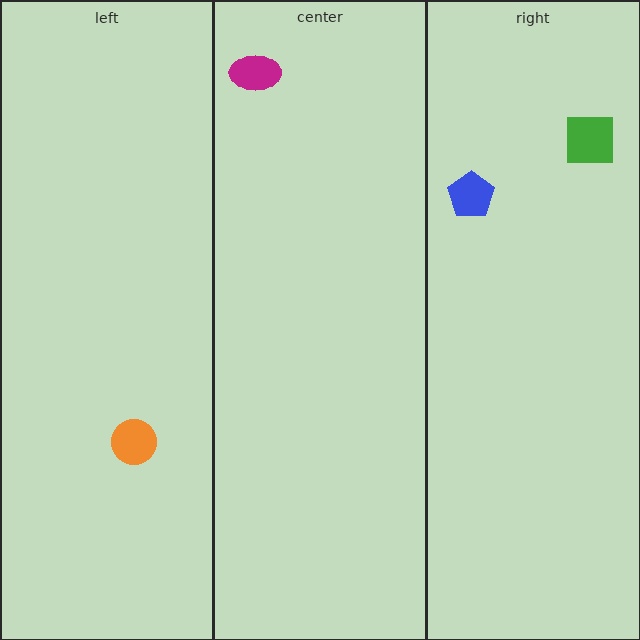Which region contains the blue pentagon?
The right region.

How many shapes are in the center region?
1.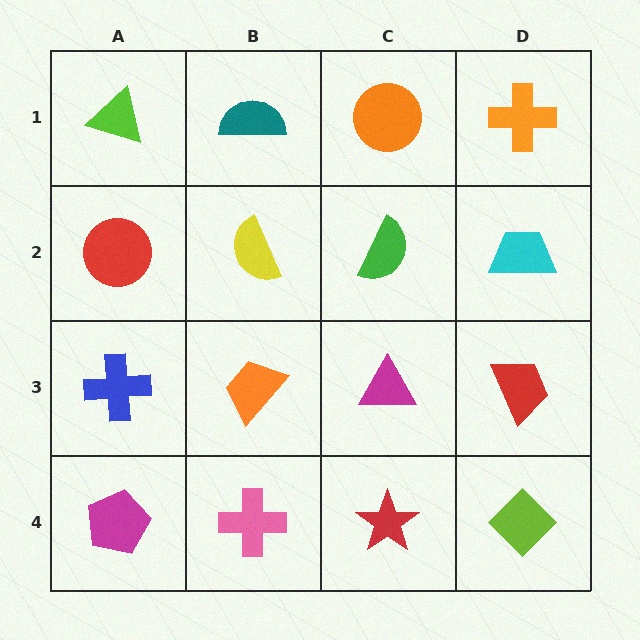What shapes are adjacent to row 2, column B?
A teal semicircle (row 1, column B), an orange trapezoid (row 3, column B), a red circle (row 2, column A), a green semicircle (row 2, column C).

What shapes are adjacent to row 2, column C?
An orange circle (row 1, column C), a magenta triangle (row 3, column C), a yellow semicircle (row 2, column B), a cyan trapezoid (row 2, column D).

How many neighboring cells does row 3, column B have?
4.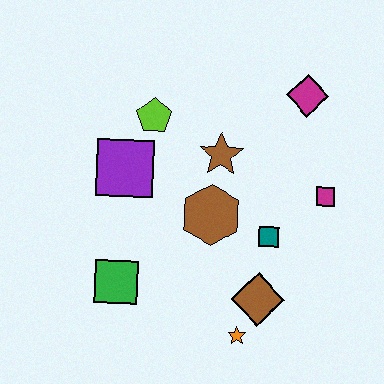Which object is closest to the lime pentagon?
The purple square is closest to the lime pentagon.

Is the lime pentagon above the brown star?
Yes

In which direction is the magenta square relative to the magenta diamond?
The magenta square is below the magenta diamond.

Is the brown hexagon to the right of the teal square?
No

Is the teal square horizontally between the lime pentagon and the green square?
No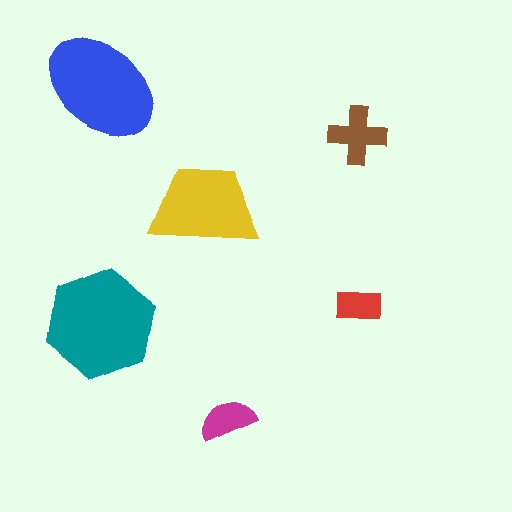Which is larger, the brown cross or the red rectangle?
The brown cross.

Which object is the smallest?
The red rectangle.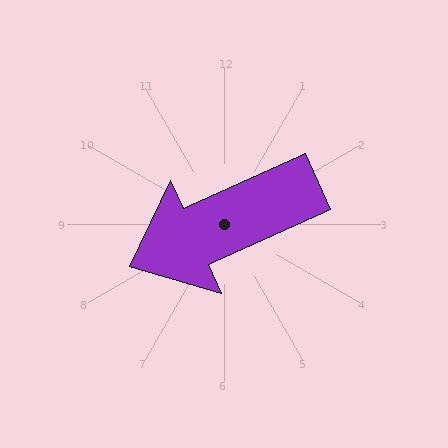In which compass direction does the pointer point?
Southwest.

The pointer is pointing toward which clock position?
Roughly 8 o'clock.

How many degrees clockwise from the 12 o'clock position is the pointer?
Approximately 246 degrees.